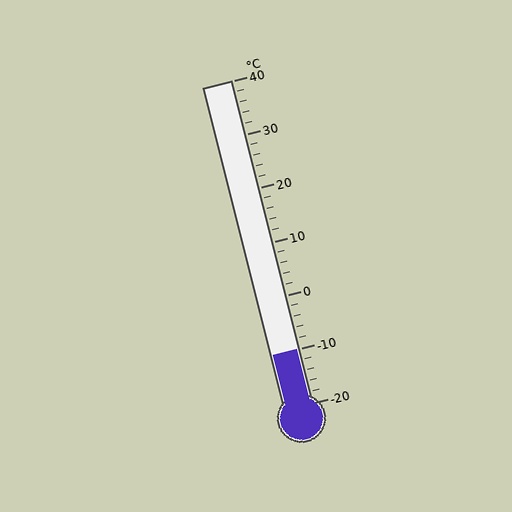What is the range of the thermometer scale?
The thermometer scale ranges from -20°C to 40°C.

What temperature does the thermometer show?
The thermometer shows approximately -10°C.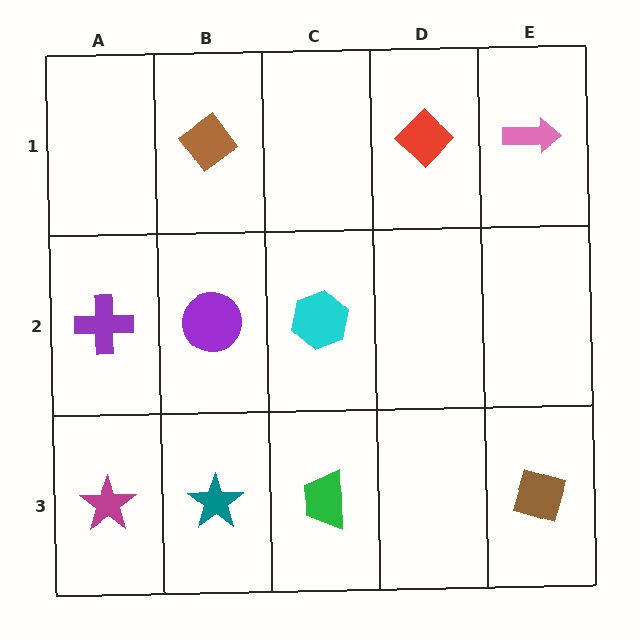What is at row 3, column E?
A brown diamond.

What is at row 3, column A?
A magenta star.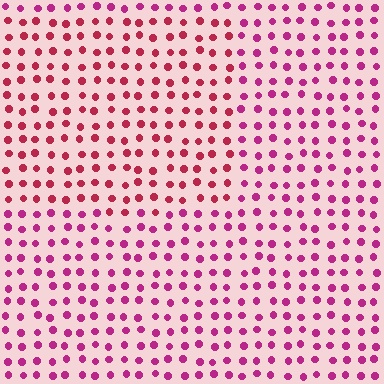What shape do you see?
I see a rectangle.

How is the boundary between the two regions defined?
The boundary is defined purely by a slight shift in hue (about 25 degrees). Spacing, size, and orientation are identical on both sides.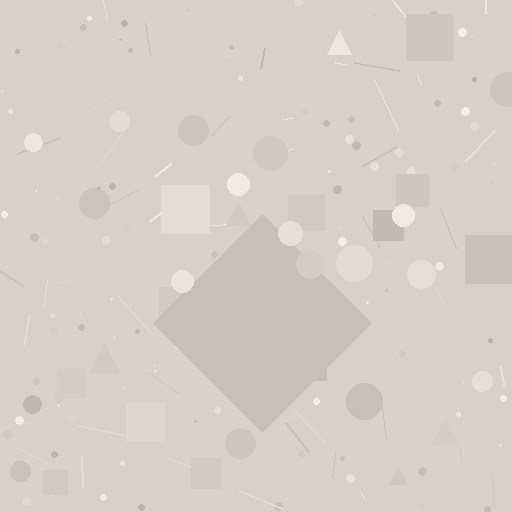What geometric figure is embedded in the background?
A diamond is embedded in the background.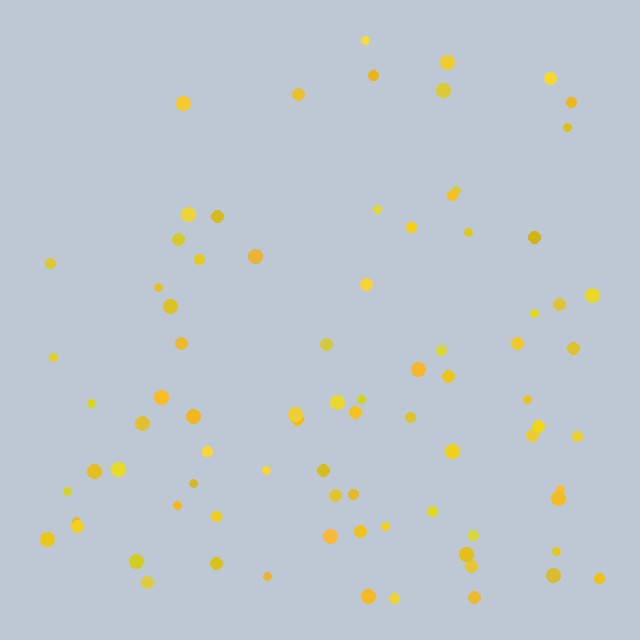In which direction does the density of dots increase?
From top to bottom, with the bottom side densest.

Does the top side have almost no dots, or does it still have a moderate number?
Still a moderate number, just noticeably fewer than the bottom.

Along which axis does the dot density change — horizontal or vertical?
Vertical.